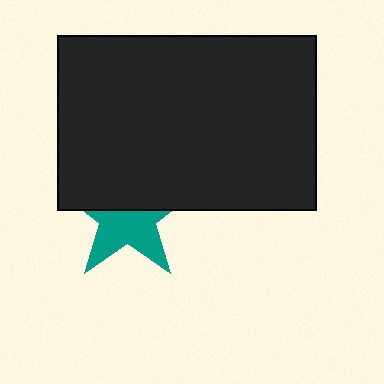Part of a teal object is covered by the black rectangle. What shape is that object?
It is a star.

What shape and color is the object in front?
The object in front is a black rectangle.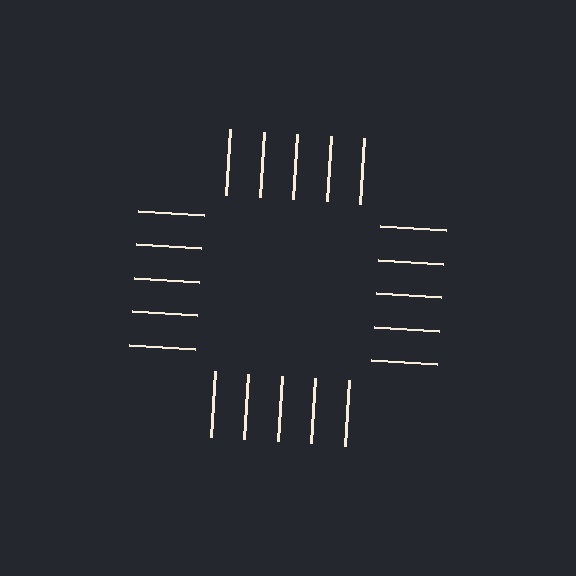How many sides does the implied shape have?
4 sides — the line-ends trace a square.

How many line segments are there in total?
20 — 5 along each of the 4 edges.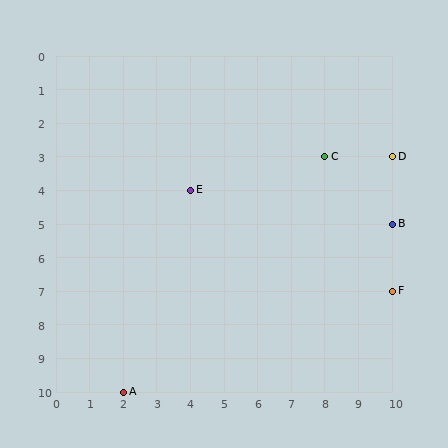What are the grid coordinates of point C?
Point C is at grid coordinates (8, 3).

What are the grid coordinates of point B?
Point B is at grid coordinates (10, 5).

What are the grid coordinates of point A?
Point A is at grid coordinates (2, 10).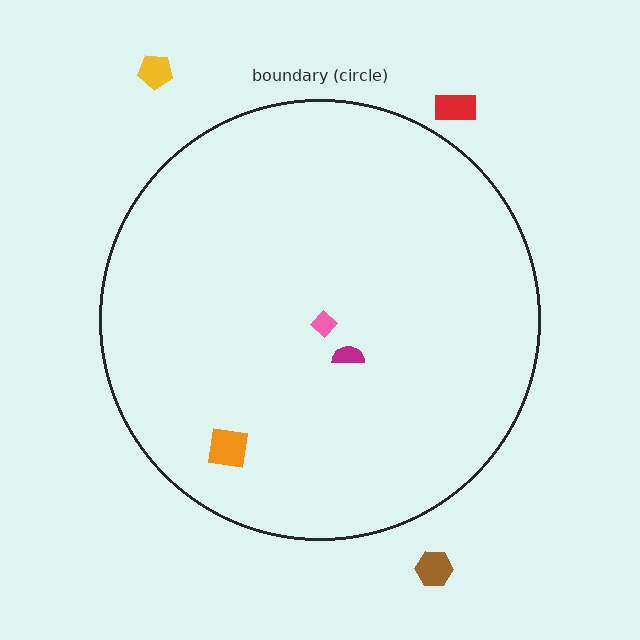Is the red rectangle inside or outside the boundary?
Outside.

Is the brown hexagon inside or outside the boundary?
Outside.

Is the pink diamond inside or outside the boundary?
Inside.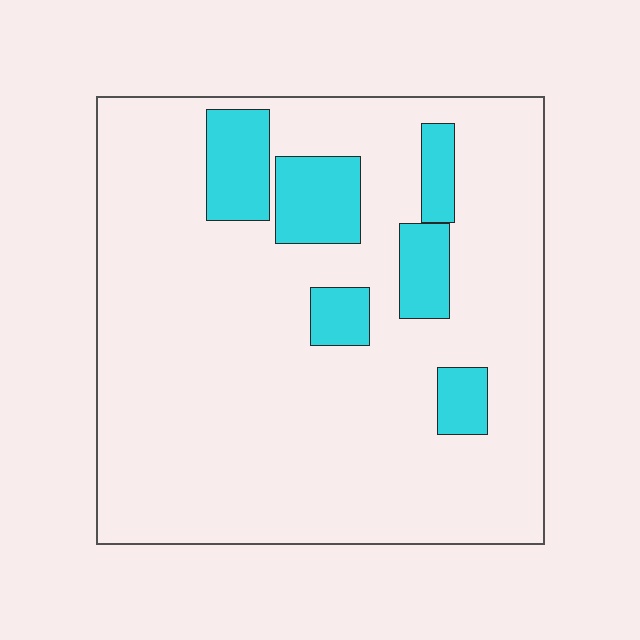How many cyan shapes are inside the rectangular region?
6.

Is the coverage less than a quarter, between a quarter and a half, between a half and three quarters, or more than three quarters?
Less than a quarter.